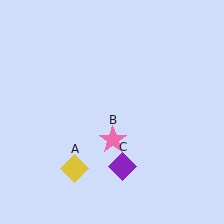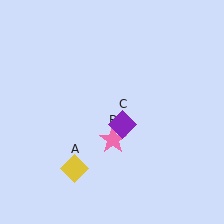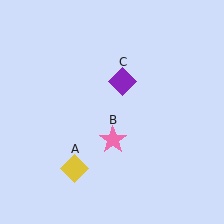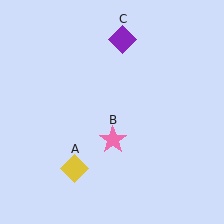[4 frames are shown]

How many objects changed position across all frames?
1 object changed position: purple diamond (object C).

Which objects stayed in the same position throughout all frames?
Yellow diamond (object A) and pink star (object B) remained stationary.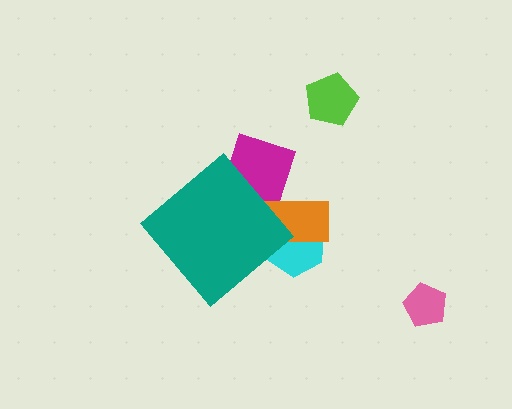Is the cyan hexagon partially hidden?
Yes, the cyan hexagon is partially hidden behind the teal diamond.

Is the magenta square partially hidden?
Yes, the magenta square is partially hidden behind the teal diamond.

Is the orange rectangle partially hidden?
Yes, the orange rectangle is partially hidden behind the teal diamond.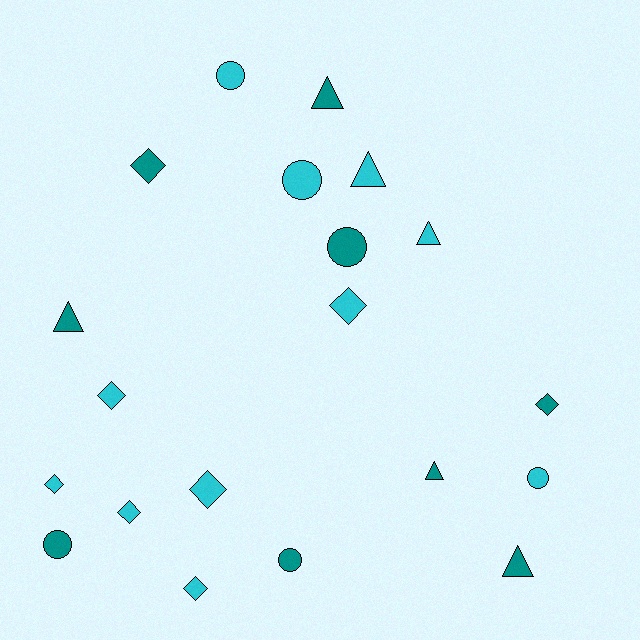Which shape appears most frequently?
Diamond, with 8 objects.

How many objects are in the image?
There are 20 objects.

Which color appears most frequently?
Cyan, with 11 objects.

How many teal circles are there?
There are 3 teal circles.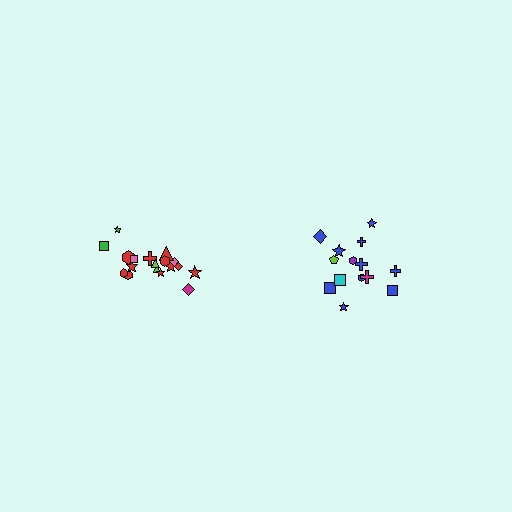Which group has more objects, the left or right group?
The left group.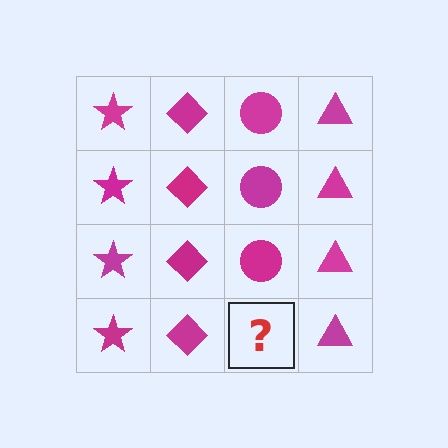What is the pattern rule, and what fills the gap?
The rule is that each column has a consistent shape. The gap should be filled with a magenta circle.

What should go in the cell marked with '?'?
The missing cell should contain a magenta circle.